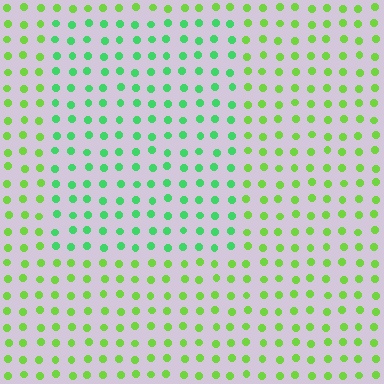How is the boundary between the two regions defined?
The boundary is defined purely by a slight shift in hue (about 35 degrees). Spacing, size, and orientation are identical on both sides.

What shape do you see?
I see a rectangle.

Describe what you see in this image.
The image is filled with small lime elements in a uniform arrangement. A rectangle-shaped region is visible where the elements are tinted to a slightly different hue, forming a subtle color boundary.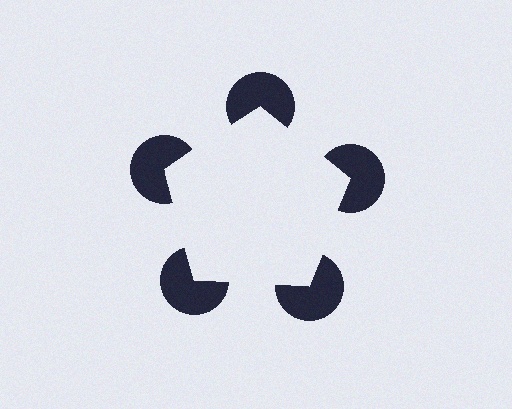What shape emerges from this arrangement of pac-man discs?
An illusory pentagon — its edges are inferred from the aligned wedge cuts in the pac-man discs, not physically drawn.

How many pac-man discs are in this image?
There are 5 — one at each vertex of the illusory pentagon.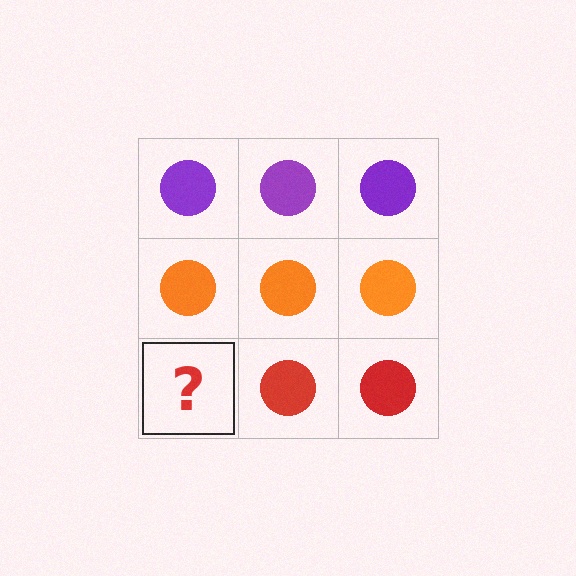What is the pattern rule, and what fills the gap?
The rule is that each row has a consistent color. The gap should be filled with a red circle.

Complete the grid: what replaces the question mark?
The question mark should be replaced with a red circle.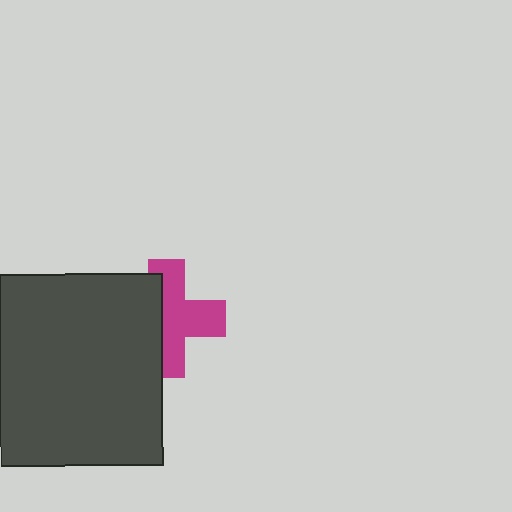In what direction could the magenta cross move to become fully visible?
The magenta cross could move right. That would shift it out from behind the dark gray rectangle entirely.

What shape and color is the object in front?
The object in front is a dark gray rectangle.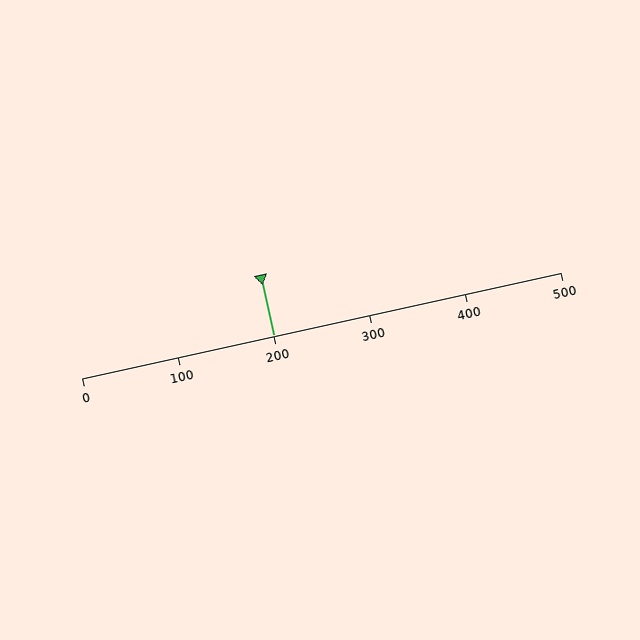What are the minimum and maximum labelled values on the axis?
The axis runs from 0 to 500.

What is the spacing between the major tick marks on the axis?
The major ticks are spaced 100 apart.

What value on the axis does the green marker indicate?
The marker indicates approximately 200.